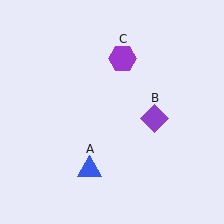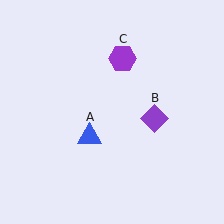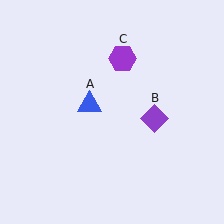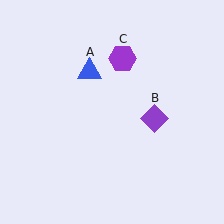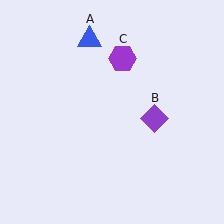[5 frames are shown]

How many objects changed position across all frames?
1 object changed position: blue triangle (object A).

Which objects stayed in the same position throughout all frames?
Purple diamond (object B) and purple hexagon (object C) remained stationary.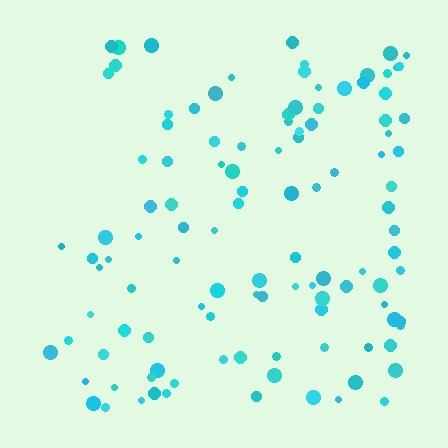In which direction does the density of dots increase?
From left to right, with the right side densest.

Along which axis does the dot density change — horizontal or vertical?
Horizontal.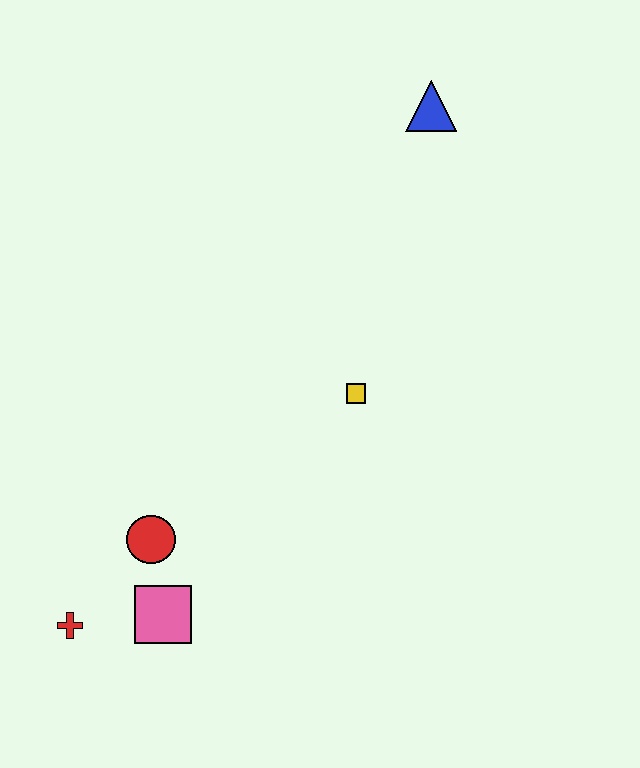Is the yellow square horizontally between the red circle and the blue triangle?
Yes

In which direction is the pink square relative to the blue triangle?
The pink square is below the blue triangle.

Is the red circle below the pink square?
No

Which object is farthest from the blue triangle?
The red cross is farthest from the blue triangle.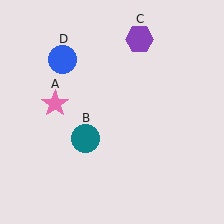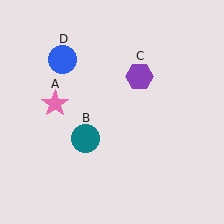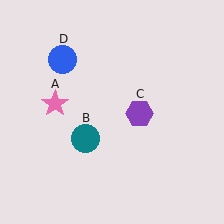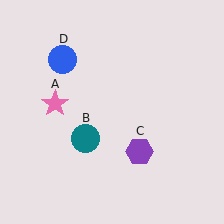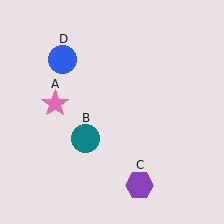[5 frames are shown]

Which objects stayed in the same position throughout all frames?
Pink star (object A) and teal circle (object B) and blue circle (object D) remained stationary.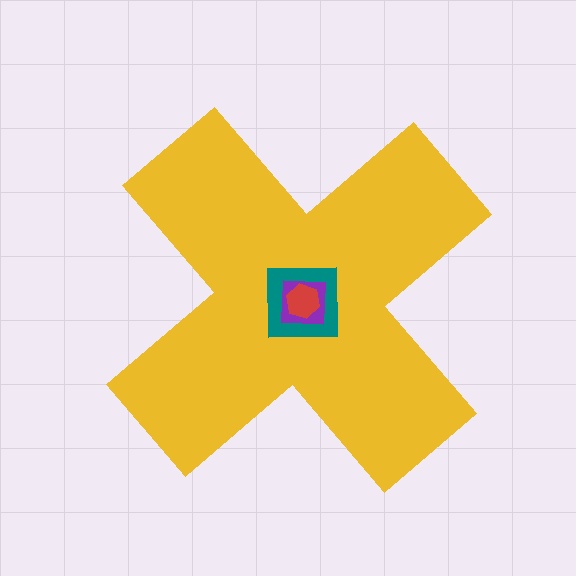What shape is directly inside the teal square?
The purple square.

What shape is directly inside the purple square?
The red hexagon.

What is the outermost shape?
The yellow cross.